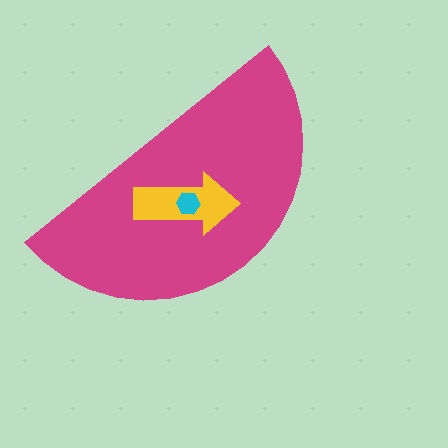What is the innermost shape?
The cyan hexagon.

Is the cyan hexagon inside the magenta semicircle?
Yes.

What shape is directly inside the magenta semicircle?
The yellow arrow.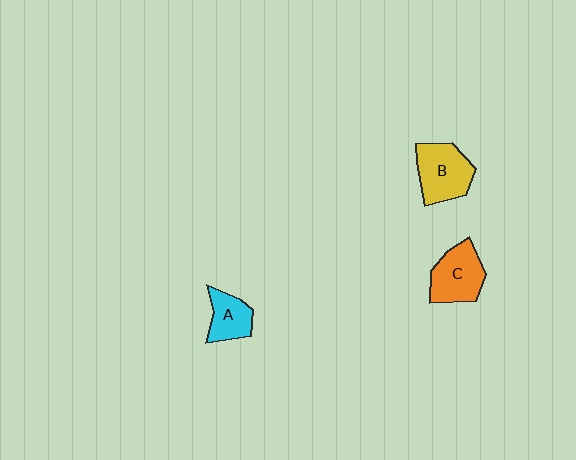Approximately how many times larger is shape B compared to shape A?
Approximately 1.5 times.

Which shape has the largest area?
Shape B (yellow).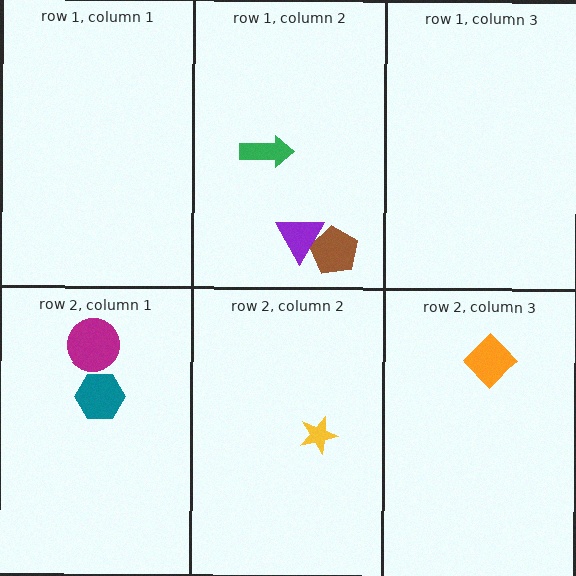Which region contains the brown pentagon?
The row 1, column 2 region.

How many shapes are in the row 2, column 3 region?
1.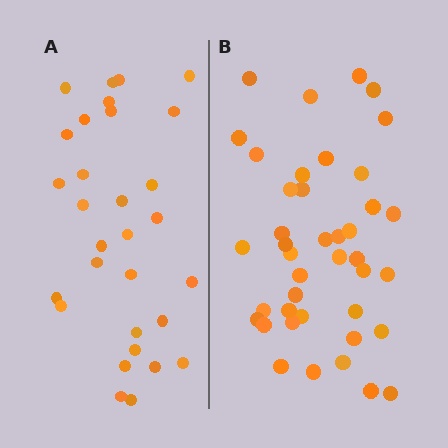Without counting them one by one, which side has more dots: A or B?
Region B (the right region) has more dots.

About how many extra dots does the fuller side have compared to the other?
Region B has roughly 12 or so more dots than region A.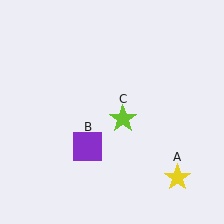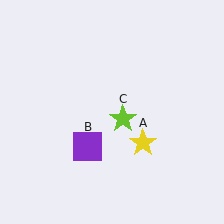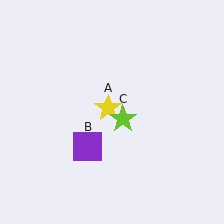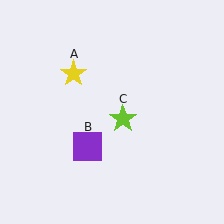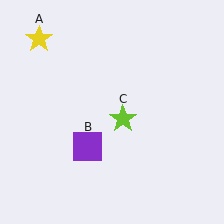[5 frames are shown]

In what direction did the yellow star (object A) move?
The yellow star (object A) moved up and to the left.